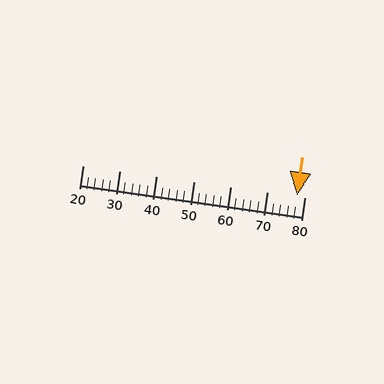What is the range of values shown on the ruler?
The ruler shows values from 20 to 80.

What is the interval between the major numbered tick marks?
The major tick marks are spaced 10 units apart.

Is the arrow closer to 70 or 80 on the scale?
The arrow is closer to 80.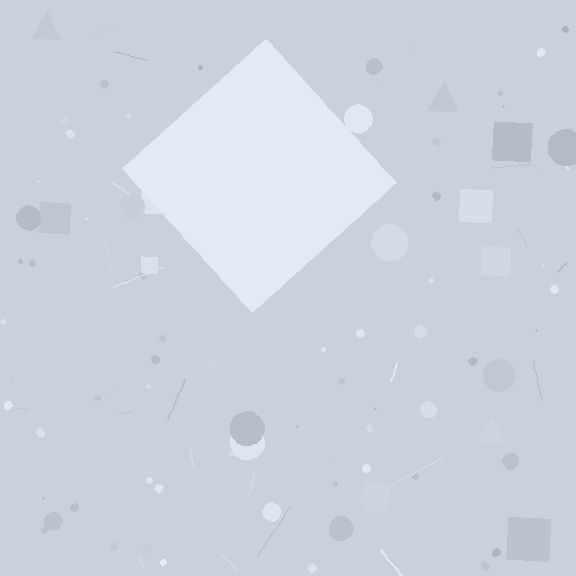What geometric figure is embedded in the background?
A diamond is embedded in the background.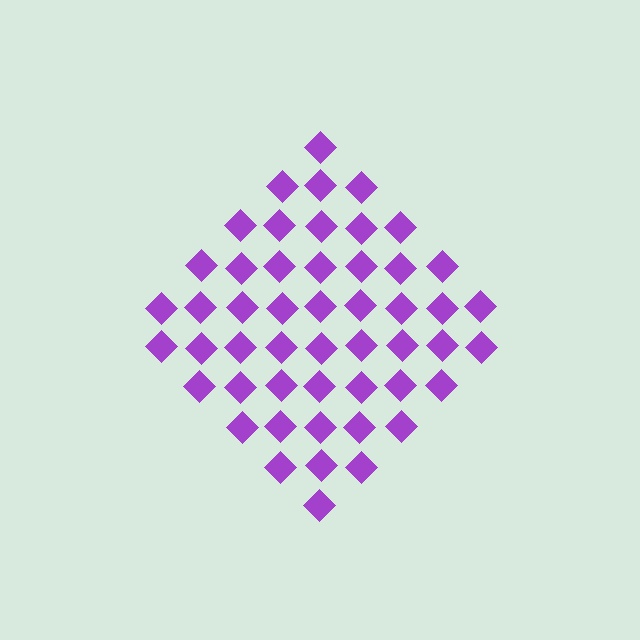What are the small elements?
The small elements are diamonds.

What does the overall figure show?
The overall figure shows a diamond.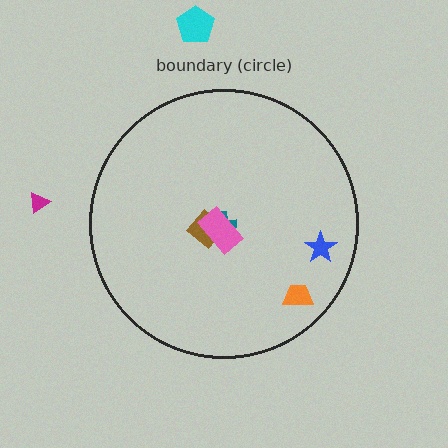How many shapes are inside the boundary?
5 inside, 2 outside.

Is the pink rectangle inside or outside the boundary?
Inside.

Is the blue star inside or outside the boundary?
Inside.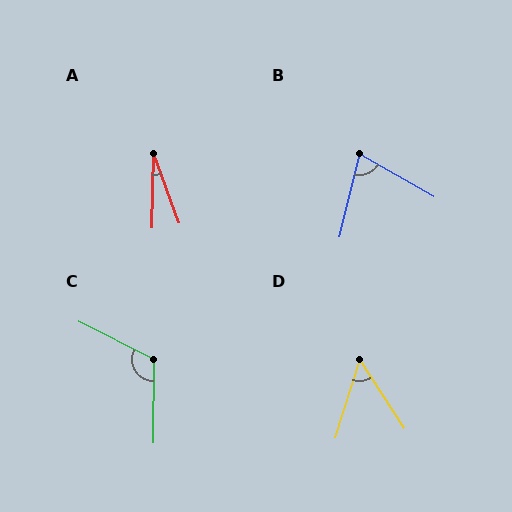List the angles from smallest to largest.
A (22°), D (50°), B (74°), C (116°).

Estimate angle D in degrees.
Approximately 50 degrees.